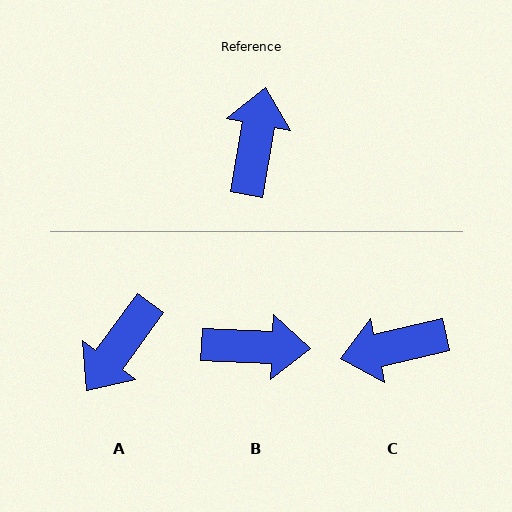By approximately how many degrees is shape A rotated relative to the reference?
Approximately 154 degrees counter-clockwise.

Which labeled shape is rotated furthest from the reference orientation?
A, about 154 degrees away.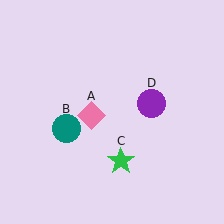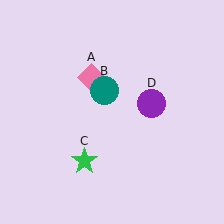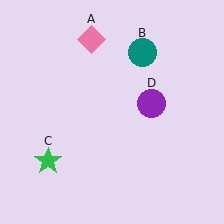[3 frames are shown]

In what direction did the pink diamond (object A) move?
The pink diamond (object A) moved up.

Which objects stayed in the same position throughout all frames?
Purple circle (object D) remained stationary.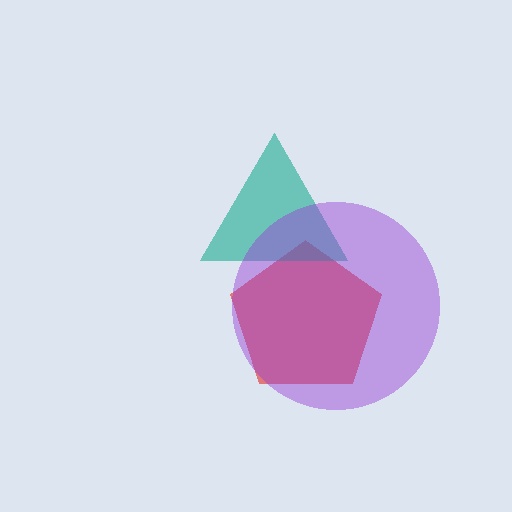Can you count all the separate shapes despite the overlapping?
Yes, there are 3 separate shapes.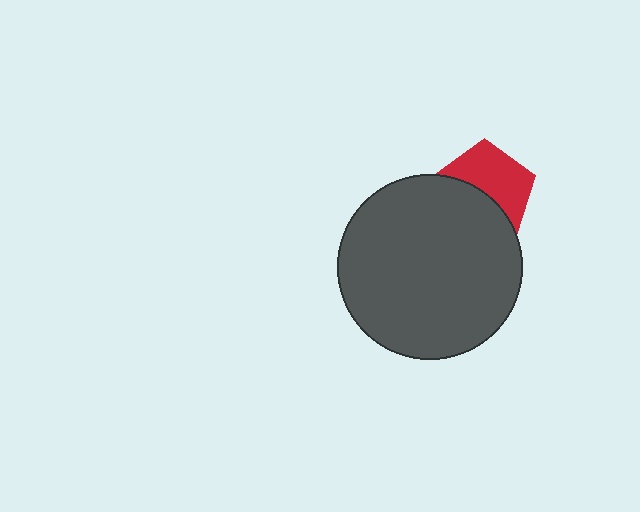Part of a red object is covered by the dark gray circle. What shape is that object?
It is a pentagon.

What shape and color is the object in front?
The object in front is a dark gray circle.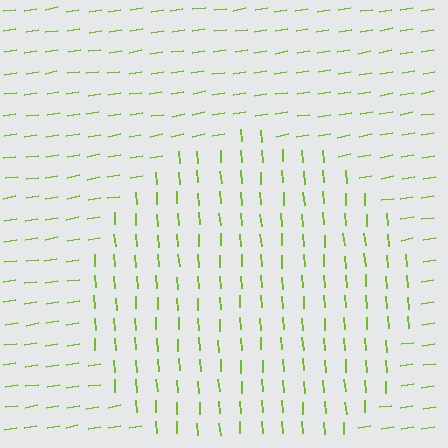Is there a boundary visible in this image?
Yes, there is a texture boundary formed by a change in line orientation.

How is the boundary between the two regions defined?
The boundary is defined purely by a change in line orientation (approximately 85 degrees difference). All lines are the same color and thickness.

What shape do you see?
I see a circle.